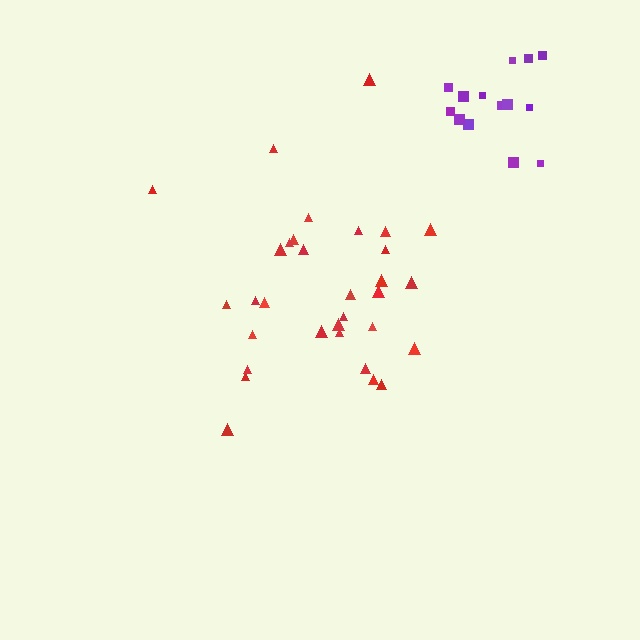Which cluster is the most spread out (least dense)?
Red.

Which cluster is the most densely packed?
Purple.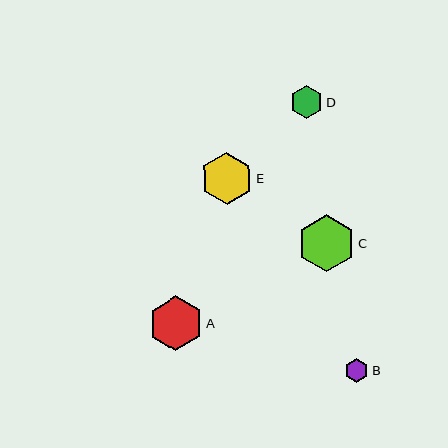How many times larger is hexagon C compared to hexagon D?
Hexagon C is approximately 1.7 times the size of hexagon D.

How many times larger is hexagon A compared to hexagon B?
Hexagon A is approximately 2.3 times the size of hexagon B.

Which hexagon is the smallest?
Hexagon B is the smallest with a size of approximately 24 pixels.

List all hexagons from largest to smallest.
From largest to smallest: C, A, E, D, B.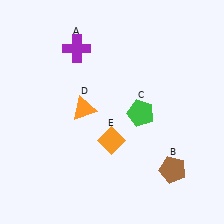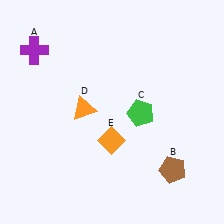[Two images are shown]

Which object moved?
The purple cross (A) moved left.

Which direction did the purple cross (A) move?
The purple cross (A) moved left.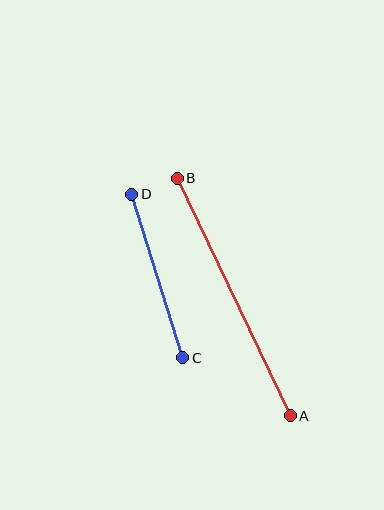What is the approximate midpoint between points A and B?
The midpoint is at approximately (234, 297) pixels.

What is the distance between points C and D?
The distance is approximately 171 pixels.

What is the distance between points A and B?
The distance is approximately 263 pixels.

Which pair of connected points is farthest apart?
Points A and B are farthest apart.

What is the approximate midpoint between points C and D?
The midpoint is at approximately (157, 276) pixels.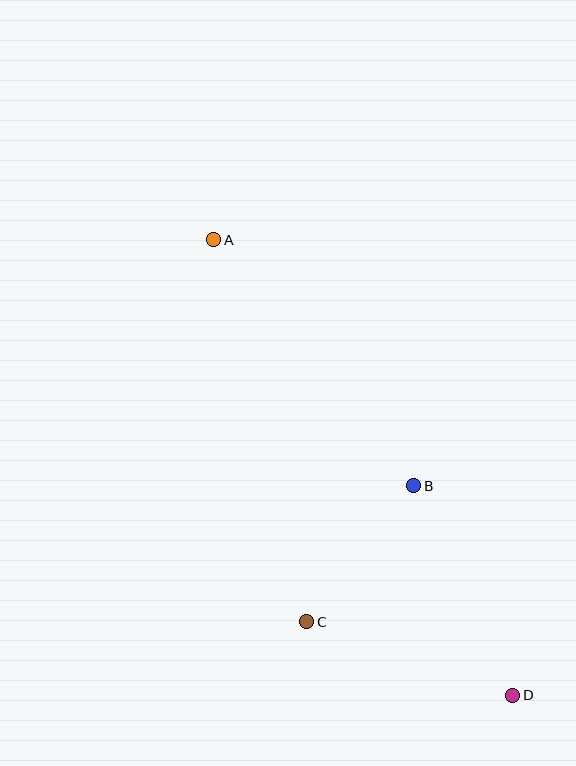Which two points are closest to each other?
Points B and C are closest to each other.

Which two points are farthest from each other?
Points A and D are farthest from each other.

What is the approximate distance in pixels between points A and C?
The distance between A and C is approximately 393 pixels.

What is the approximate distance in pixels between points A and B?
The distance between A and B is approximately 317 pixels.